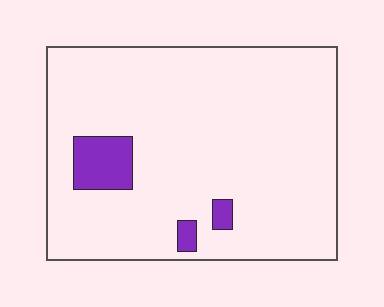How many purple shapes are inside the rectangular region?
3.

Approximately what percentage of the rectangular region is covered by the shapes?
Approximately 5%.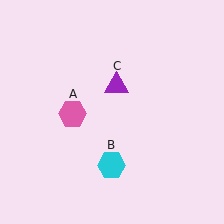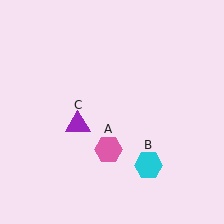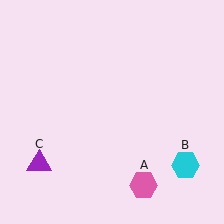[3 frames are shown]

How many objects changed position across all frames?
3 objects changed position: pink hexagon (object A), cyan hexagon (object B), purple triangle (object C).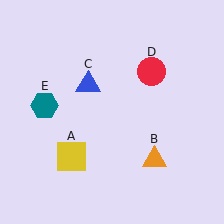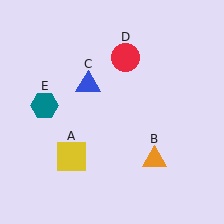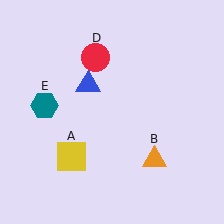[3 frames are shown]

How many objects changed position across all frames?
1 object changed position: red circle (object D).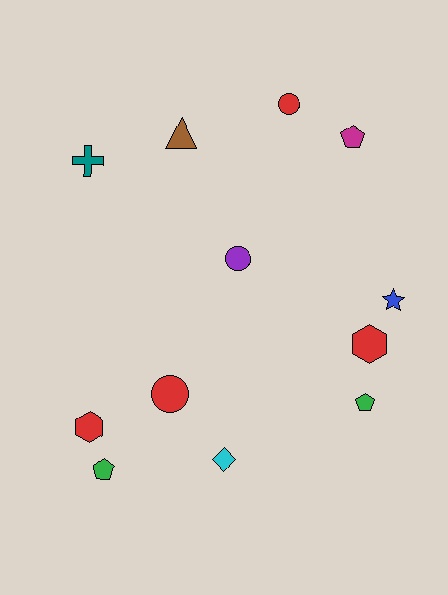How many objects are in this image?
There are 12 objects.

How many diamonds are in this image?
There is 1 diamond.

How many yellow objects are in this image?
There are no yellow objects.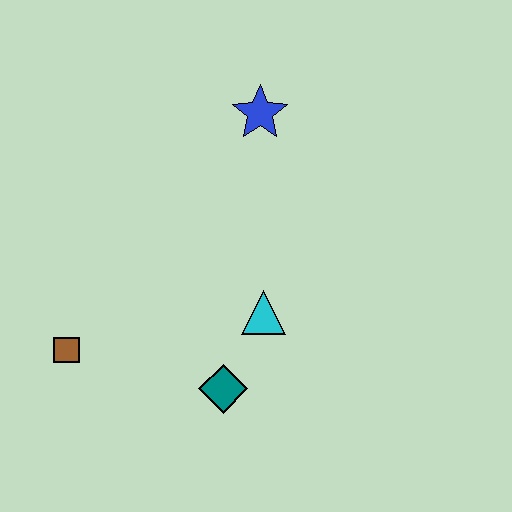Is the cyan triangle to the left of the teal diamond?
No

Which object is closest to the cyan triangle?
The teal diamond is closest to the cyan triangle.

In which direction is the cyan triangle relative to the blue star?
The cyan triangle is below the blue star.